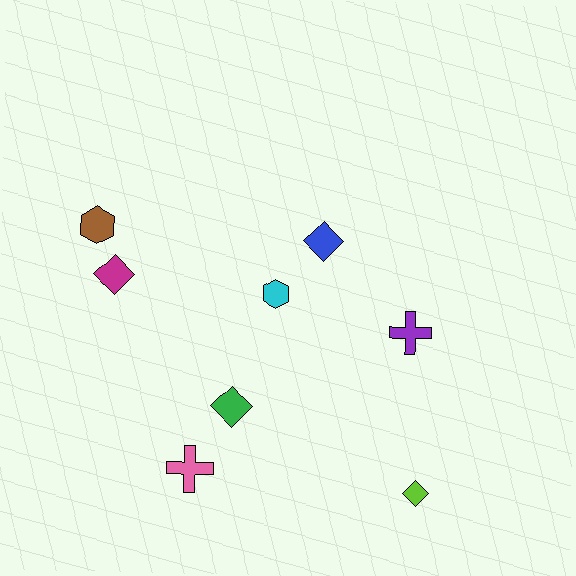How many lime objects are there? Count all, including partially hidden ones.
There is 1 lime object.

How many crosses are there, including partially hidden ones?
There are 2 crosses.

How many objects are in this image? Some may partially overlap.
There are 8 objects.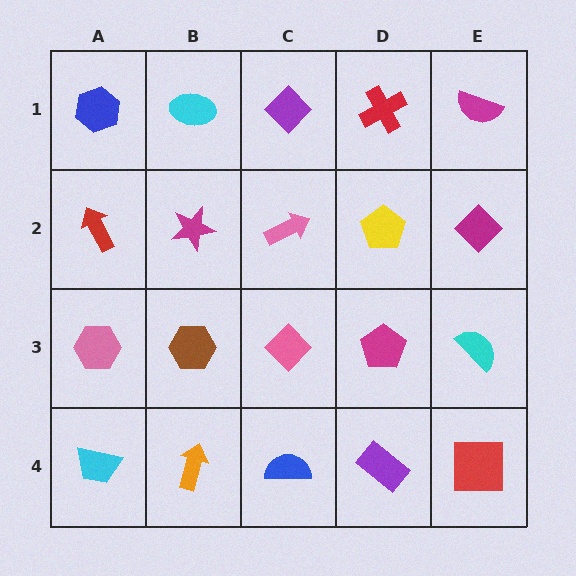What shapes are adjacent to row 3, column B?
A magenta star (row 2, column B), an orange arrow (row 4, column B), a pink hexagon (row 3, column A), a pink diamond (row 3, column C).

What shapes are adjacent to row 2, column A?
A blue hexagon (row 1, column A), a pink hexagon (row 3, column A), a magenta star (row 2, column B).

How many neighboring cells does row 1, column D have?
3.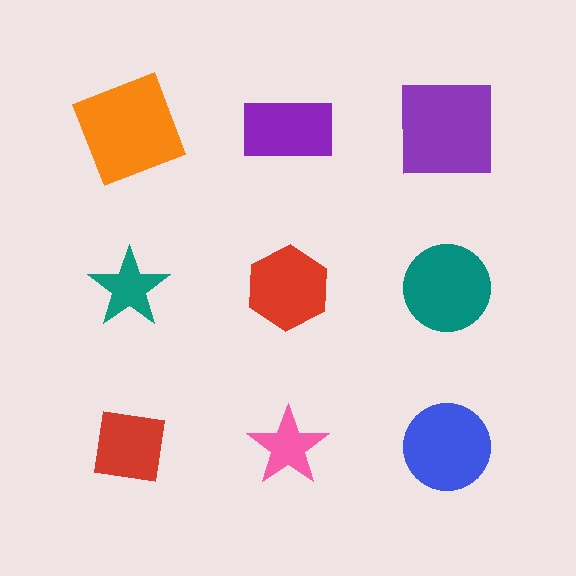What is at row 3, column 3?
A blue circle.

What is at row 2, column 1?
A teal star.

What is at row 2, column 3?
A teal circle.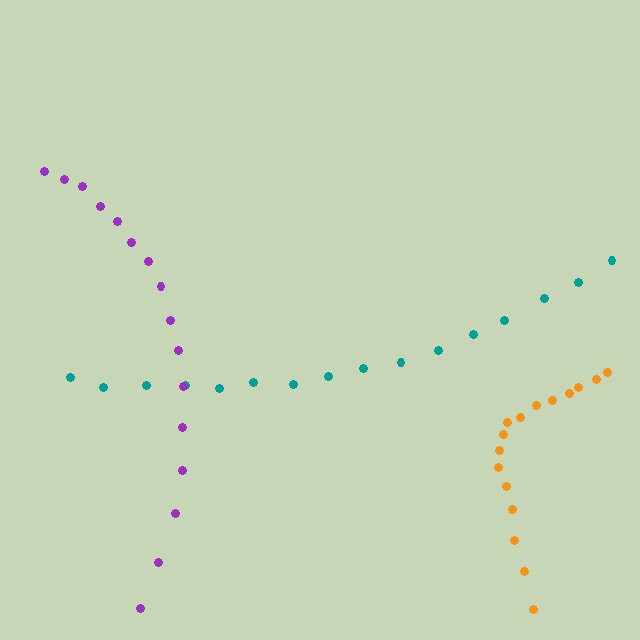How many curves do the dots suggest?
There are 3 distinct paths.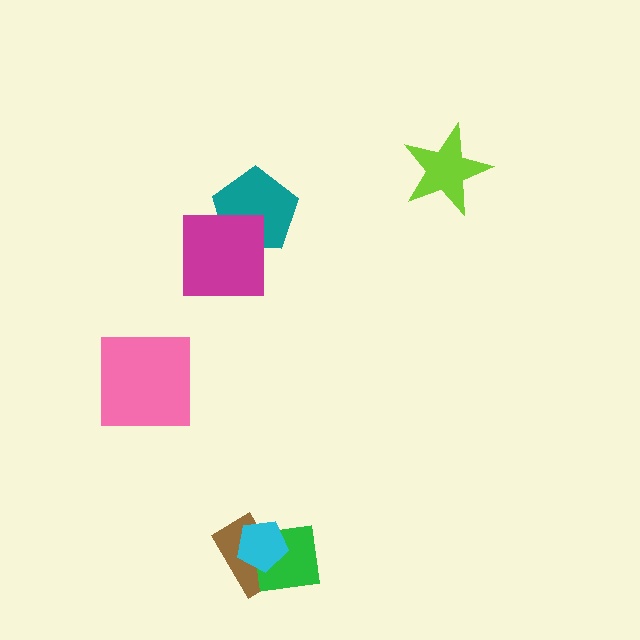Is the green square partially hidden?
Yes, it is partially covered by another shape.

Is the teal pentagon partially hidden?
Yes, it is partially covered by another shape.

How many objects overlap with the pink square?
0 objects overlap with the pink square.